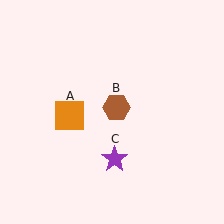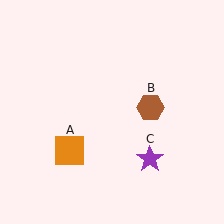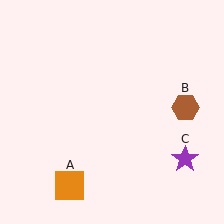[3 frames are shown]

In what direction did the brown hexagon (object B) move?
The brown hexagon (object B) moved right.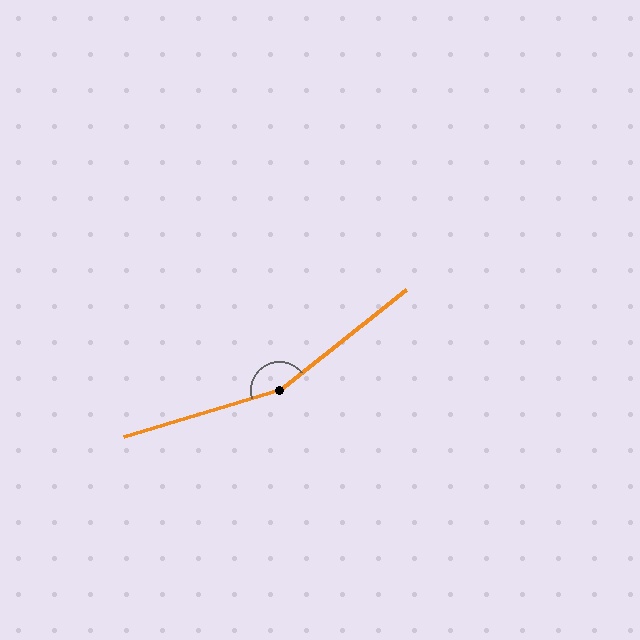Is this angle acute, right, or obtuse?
It is obtuse.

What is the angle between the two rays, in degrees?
Approximately 159 degrees.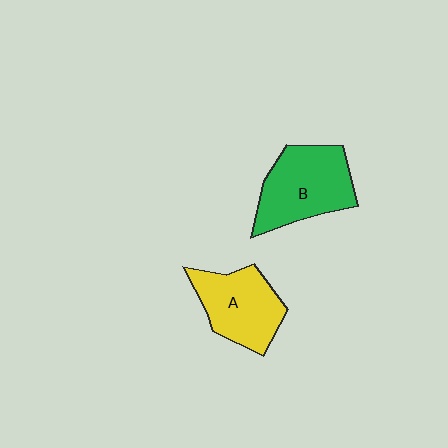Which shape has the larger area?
Shape B (green).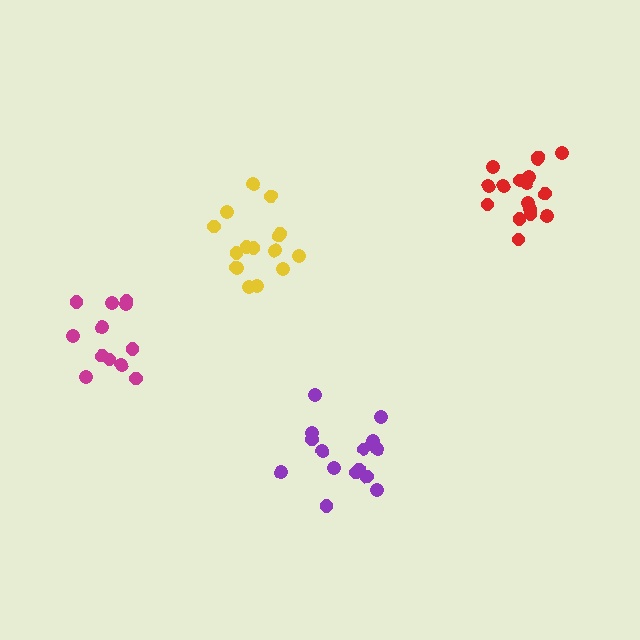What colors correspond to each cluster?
The clusters are colored: purple, yellow, magenta, red.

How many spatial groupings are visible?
There are 4 spatial groupings.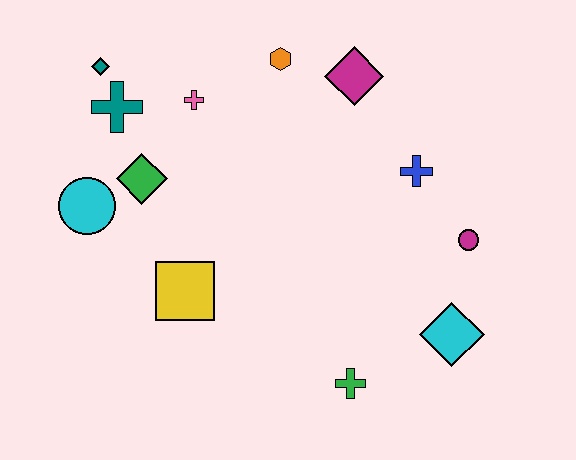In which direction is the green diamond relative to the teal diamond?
The green diamond is below the teal diamond.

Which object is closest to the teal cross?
The teal diamond is closest to the teal cross.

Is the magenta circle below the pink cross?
Yes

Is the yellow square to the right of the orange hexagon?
No